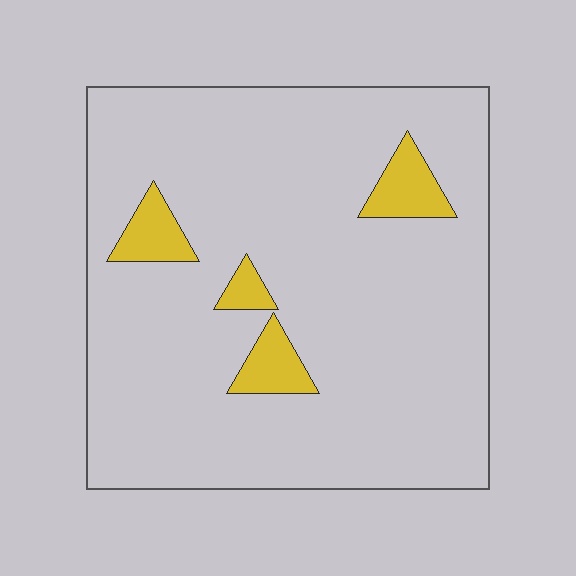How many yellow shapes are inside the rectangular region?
4.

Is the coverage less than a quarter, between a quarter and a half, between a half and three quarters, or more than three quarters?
Less than a quarter.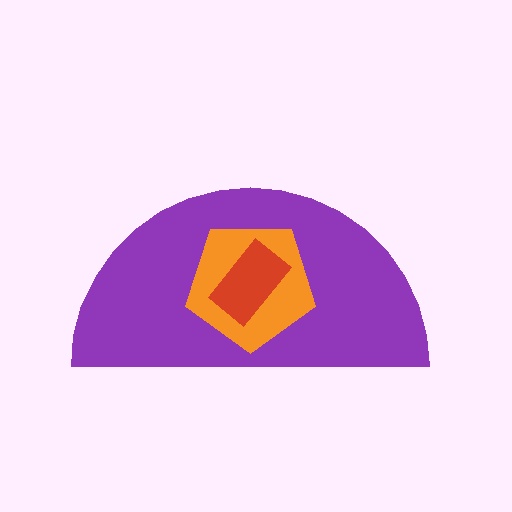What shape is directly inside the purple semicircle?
The orange pentagon.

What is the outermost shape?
The purple semicircle.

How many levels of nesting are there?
3.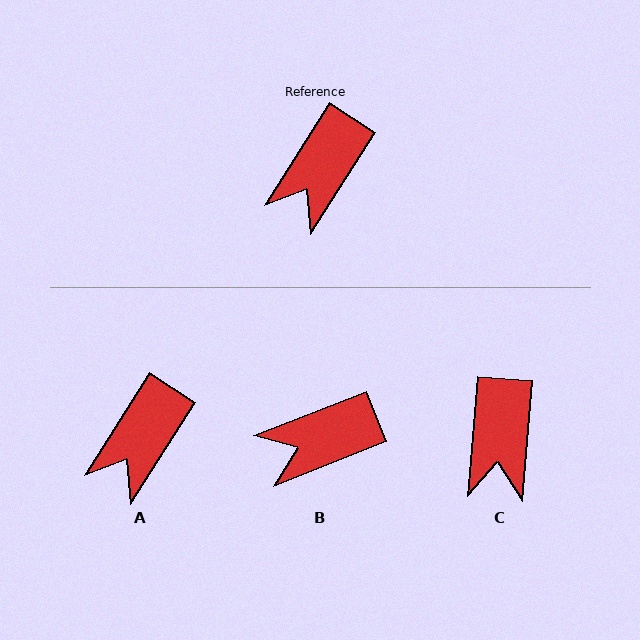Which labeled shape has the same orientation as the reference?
A.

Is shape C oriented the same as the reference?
No, it is off by about 28 degrees.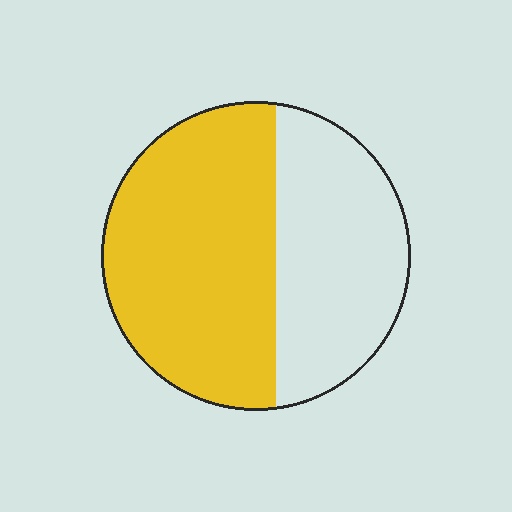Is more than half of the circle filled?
Yes.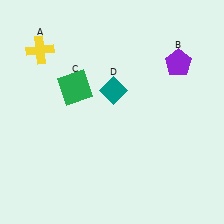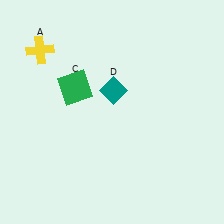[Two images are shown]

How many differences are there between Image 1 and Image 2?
There is 1 difference between the two images.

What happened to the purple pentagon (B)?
The purple pentagon (B) was removed in Image 2. It was in the top-right area of Image 1.